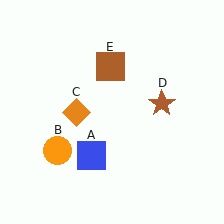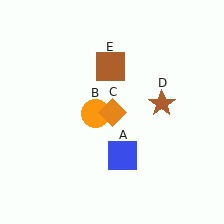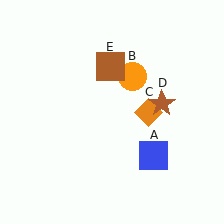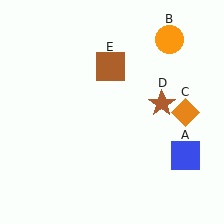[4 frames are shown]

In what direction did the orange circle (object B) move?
The orange circle (object B) moved up and to the right.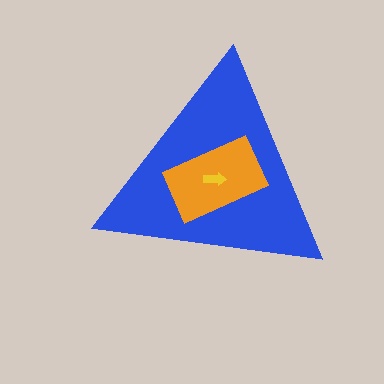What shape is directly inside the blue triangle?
The orange rectangle.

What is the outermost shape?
The blue triangle.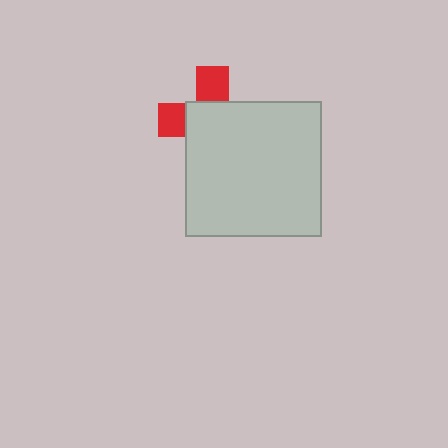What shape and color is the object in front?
The object in front is a light gray square.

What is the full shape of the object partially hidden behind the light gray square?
The partially hidden object is a red cross.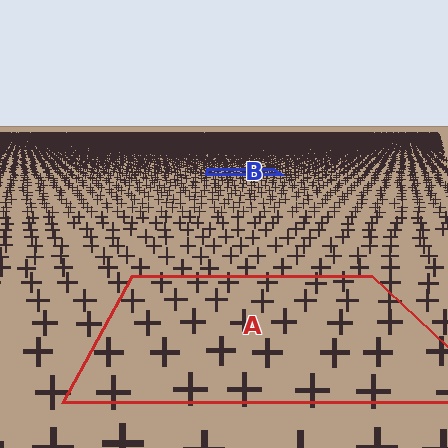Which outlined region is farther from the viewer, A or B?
Region B is farther from the viewer — the texture elements inside it appear smaller and more densely packed.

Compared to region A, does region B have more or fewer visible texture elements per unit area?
Region B has more texture elements per unit area — they are packed more densely because it is farther away.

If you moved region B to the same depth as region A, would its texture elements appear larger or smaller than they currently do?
They would appear larger. At a closer depth, the same texture elements are projected at a bigger on-screen size.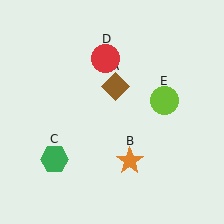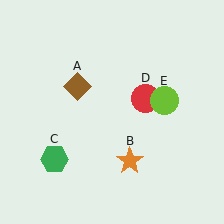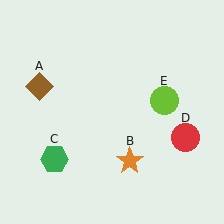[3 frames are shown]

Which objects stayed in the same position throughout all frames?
Orange star (object B) and green hexagon (object C) and lime circle (object E) remained stationary.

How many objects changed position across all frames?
2 objects changed position: brown diamond (object A), red circle (object D).